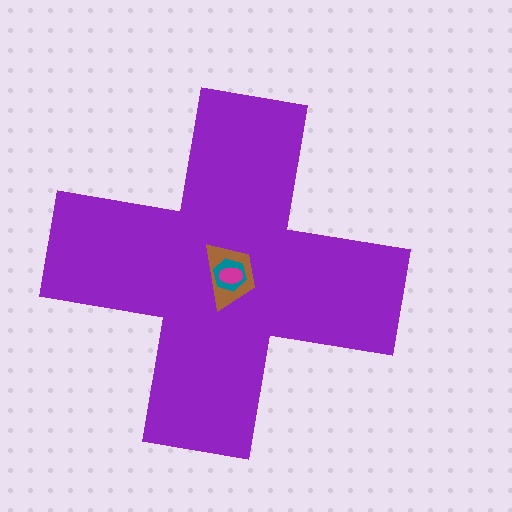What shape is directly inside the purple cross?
The brown trapezoid.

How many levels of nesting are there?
4.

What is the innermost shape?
The magenta ellipse.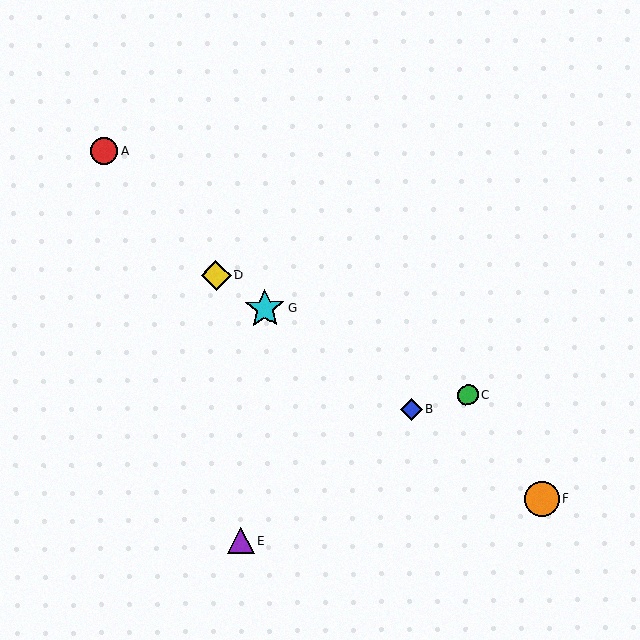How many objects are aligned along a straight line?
4 objects (B, D, F, G) are aligned along a straight line.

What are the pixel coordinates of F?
Object F is at (541, 499).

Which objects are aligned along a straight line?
Objects B, D, F, G are aligned along a straight line.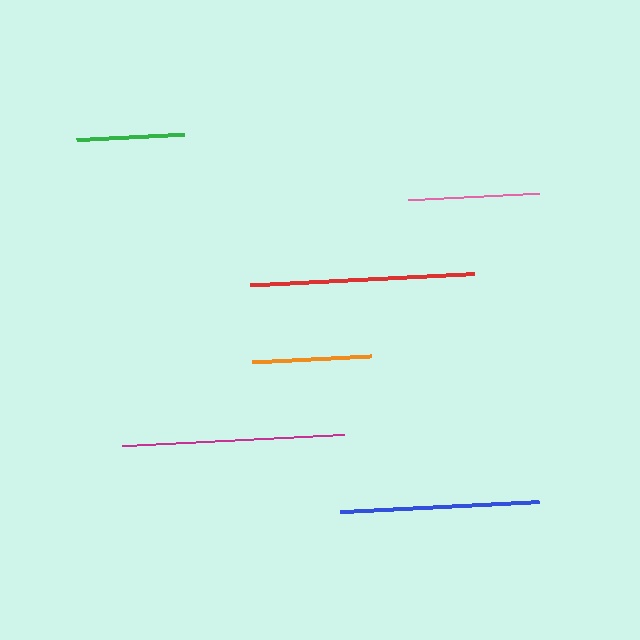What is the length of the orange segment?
The orange segment is approximately 119 pixels long.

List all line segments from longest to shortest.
From longest to shortest: red, magenta, blue, pink, orange, green.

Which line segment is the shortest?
The green line is the shortest at approximately 108 pixels.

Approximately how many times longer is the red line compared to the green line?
The red line is approximately 2.1 times the length of the green line.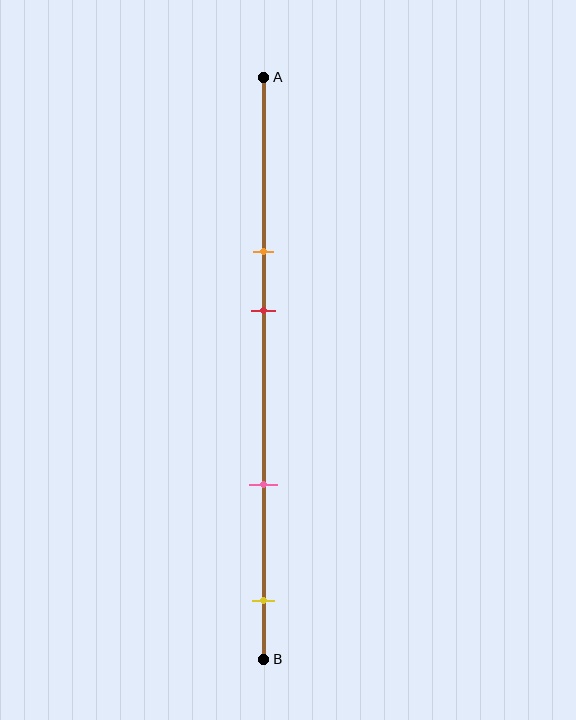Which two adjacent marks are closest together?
The orange and red marks are the closest adjacent pair.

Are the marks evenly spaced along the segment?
No, the marks are not evenly spaced.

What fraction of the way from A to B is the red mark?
The red mark is approximately 40% (0.4) of the way from A to B.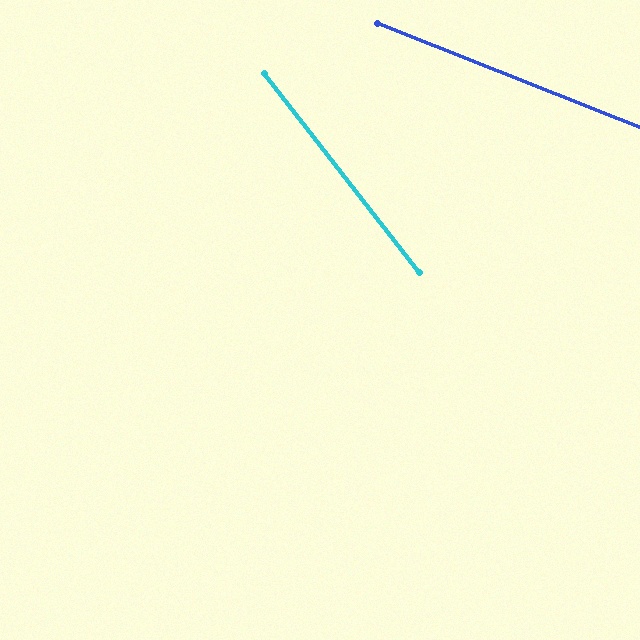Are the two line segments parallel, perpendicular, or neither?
Neither parallel nor perpendicular — they differ by about 30°.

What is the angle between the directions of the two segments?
Approximately 30 degrees.